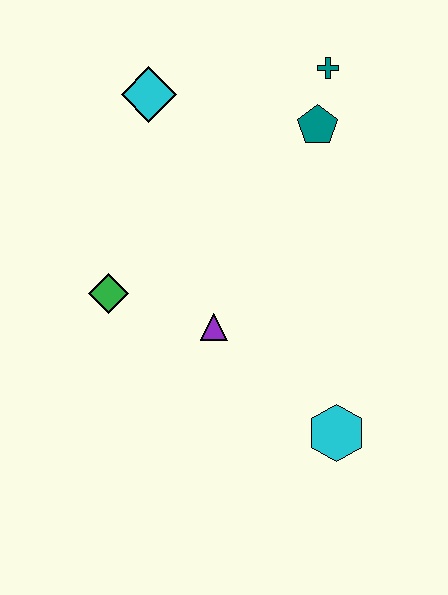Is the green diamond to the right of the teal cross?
No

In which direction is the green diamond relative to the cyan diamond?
The green diamond is below the cyan diamond.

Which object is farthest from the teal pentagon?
The cyan hexagon is farthest from the teal pentagon.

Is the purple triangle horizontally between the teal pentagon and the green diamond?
Yes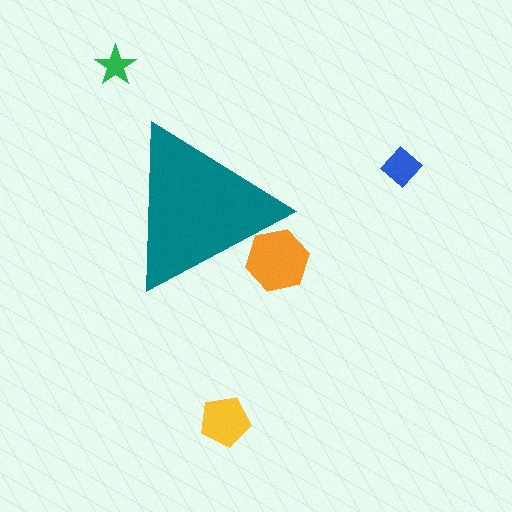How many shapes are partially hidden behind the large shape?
1 shape is partially hidden.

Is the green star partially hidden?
No, the green star is fully visible.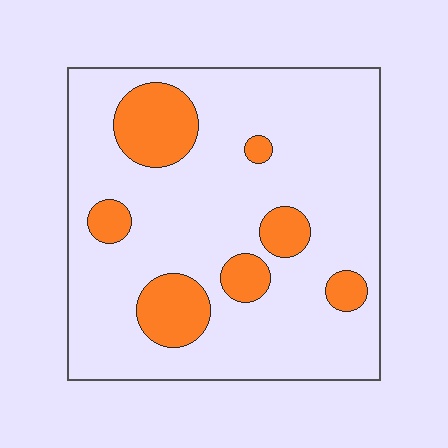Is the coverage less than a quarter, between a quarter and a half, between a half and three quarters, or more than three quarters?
Less than a quarter.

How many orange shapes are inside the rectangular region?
7.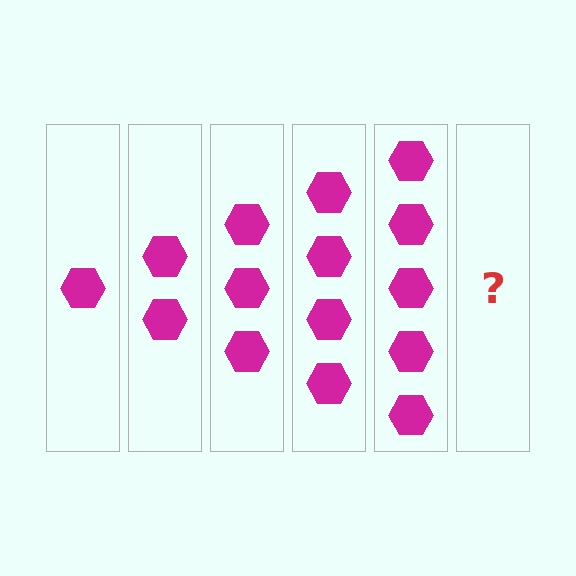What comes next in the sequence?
The next element should be 6 hexagons.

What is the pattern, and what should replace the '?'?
The pattern is that each step adds one more hexagon. The '?' should be 6 hexagons.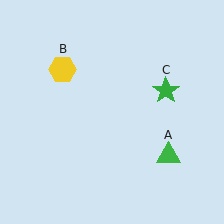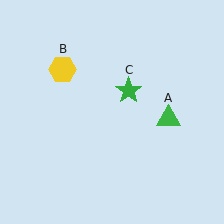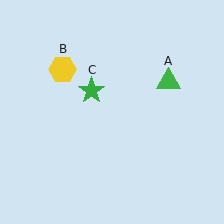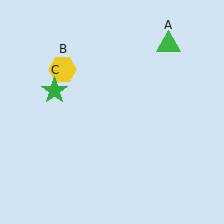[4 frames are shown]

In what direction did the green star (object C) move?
The green star (object C) moved left.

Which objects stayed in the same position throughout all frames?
Yellow hexagon (object B) remained stationary.